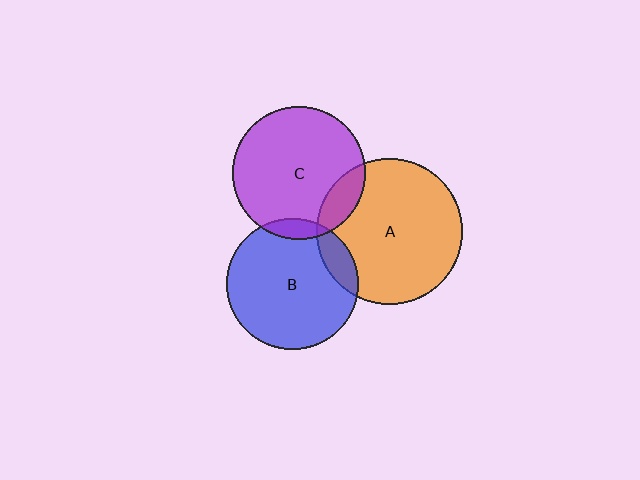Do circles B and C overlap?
Yes.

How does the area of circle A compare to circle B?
Approximately 1.2 times.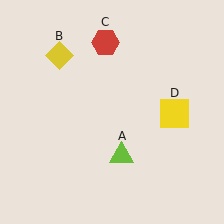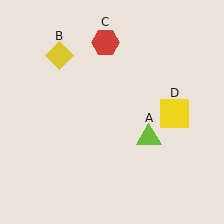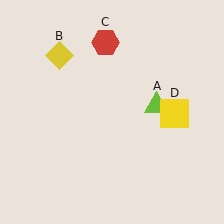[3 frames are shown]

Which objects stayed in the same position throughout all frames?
Yellow diamond (object B) and red hexagon (object C) and yellow square (object D) remained stationary.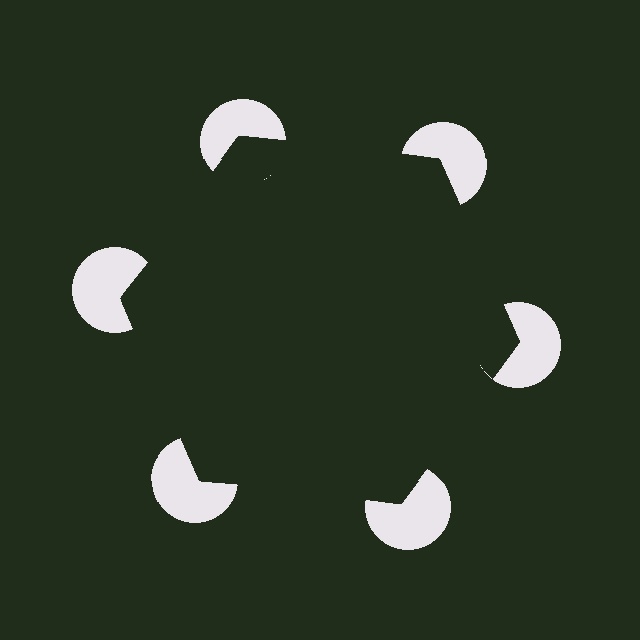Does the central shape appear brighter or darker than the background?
It typically appears slightly darker than the background, even though no actual brightness change is drawn.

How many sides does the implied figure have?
6 sides.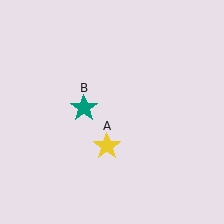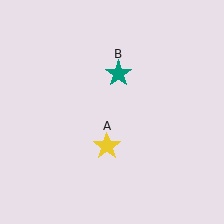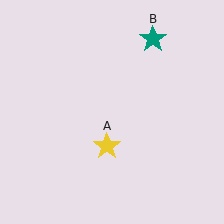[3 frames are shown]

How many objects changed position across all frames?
1 object changed position: teal star (object B).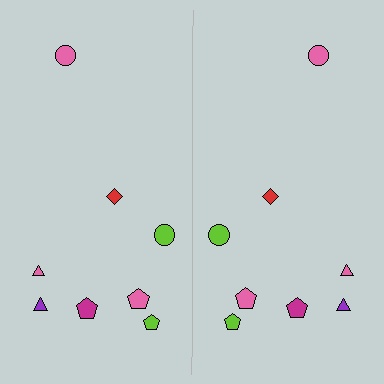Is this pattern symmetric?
Yes, this pattern has bilateral (reflection) symmetry.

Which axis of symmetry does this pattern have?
The pattern has a vertical axis of symmetry running through the center of the image.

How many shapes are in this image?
There are 16 shapes in this image.